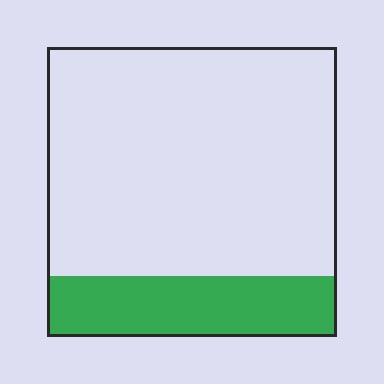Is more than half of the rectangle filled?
No.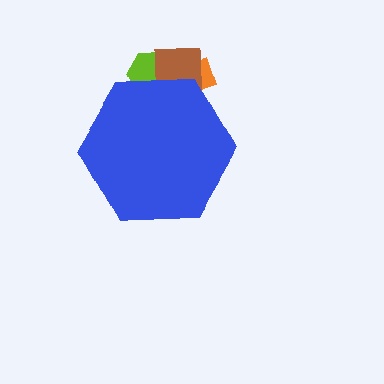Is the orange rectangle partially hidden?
Yes, the orange rectangle is partially hidden behind the blue hexagon.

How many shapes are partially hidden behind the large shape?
3 shapes are partially hidden.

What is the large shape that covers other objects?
A blue hexagon.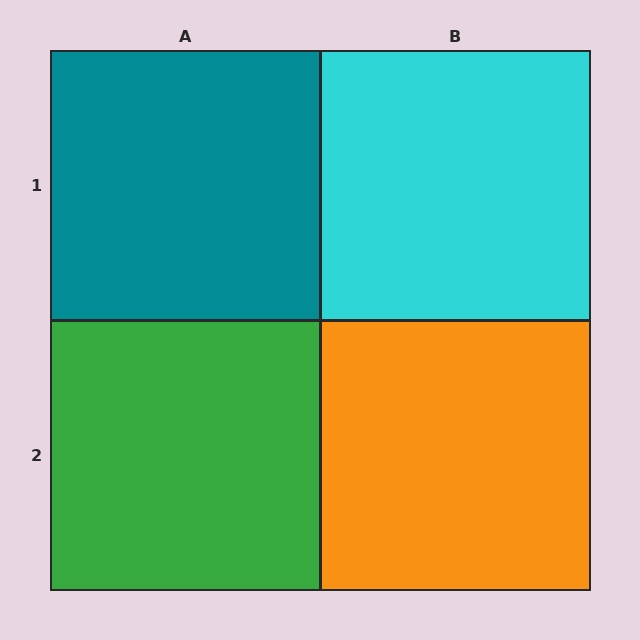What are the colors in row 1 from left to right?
Teal, cyan.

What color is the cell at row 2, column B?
Orange.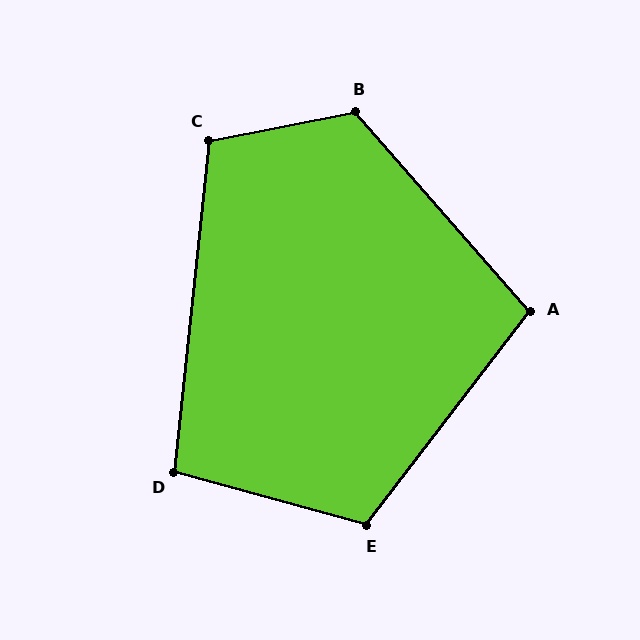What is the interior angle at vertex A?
Approximately 101 degrees (obtuse).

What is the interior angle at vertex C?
Approximately 107 degrees (obtuse).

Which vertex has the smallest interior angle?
D, at approximately 100 degrees.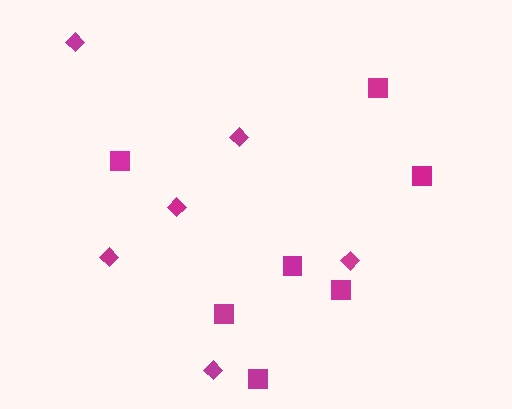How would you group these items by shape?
There are 2 groups: one group of squares (7) and one group of diamonds (6).